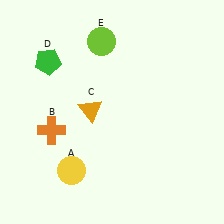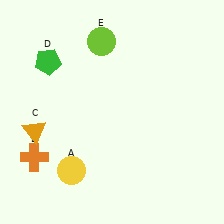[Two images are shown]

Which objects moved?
The objects that moved are: the orange cross (B), the orange triangle (C).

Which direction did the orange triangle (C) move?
The orange triangle (C) moved left.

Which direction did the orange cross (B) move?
The orange cross (B) moved down.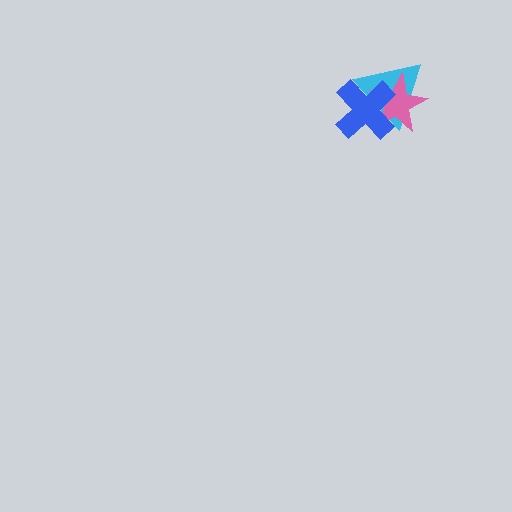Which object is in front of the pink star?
The blue cross is in front of the pink star.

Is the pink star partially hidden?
Yes, it is partially covered by another shape.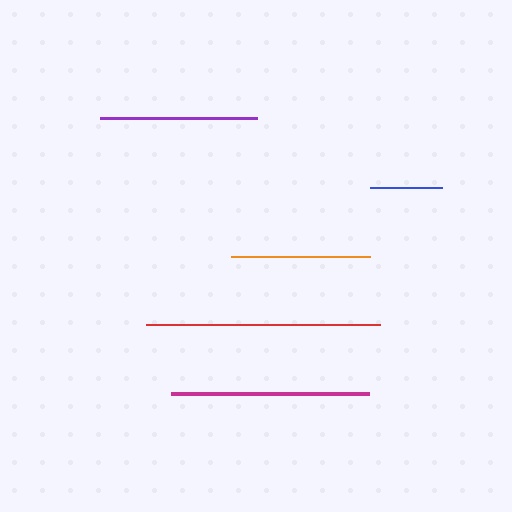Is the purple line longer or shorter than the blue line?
The purple line is longer than the blue line.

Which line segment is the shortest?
The blue line is the shortest at approximately 72 pixels.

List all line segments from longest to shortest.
From longest to shortest: red, magenta, purple, orange, blue.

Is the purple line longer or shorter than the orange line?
The purple line is longer than the orange line.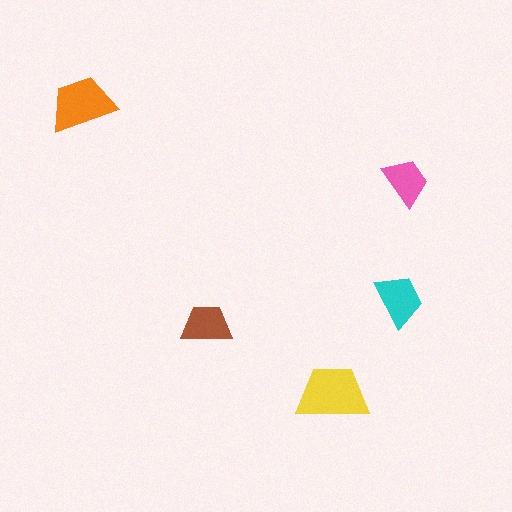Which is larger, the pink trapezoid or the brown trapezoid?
The brown one.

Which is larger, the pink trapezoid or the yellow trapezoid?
The yellow one.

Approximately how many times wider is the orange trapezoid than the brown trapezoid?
About 1.5 times wider.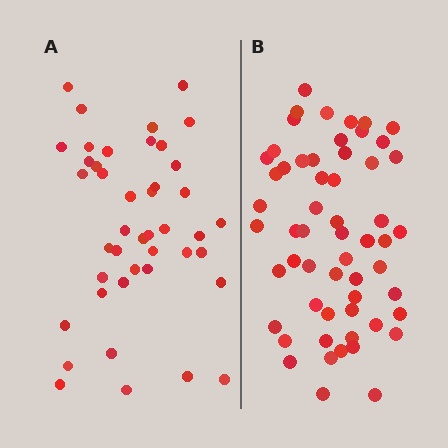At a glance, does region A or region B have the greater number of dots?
Region B (the right region) has more dots.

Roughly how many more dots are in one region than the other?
Region B has approximately 15 more dots than region A.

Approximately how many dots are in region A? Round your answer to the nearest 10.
About 40 dots. (The exact count is 43, which rounds to 40.)